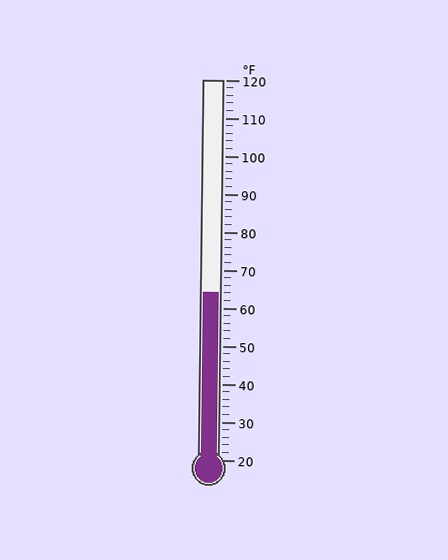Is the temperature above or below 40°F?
The temperature is above 40°F.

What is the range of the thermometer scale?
The thermometer scale ranges from 20°F to 120°F.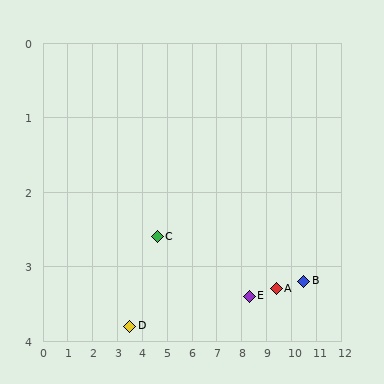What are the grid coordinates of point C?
Point C is at approximately (4.6, 2.6).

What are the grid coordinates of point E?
Point E is at approximately (8.3, 3.4).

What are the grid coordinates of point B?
Point B is at approximately (10.5, 3.2).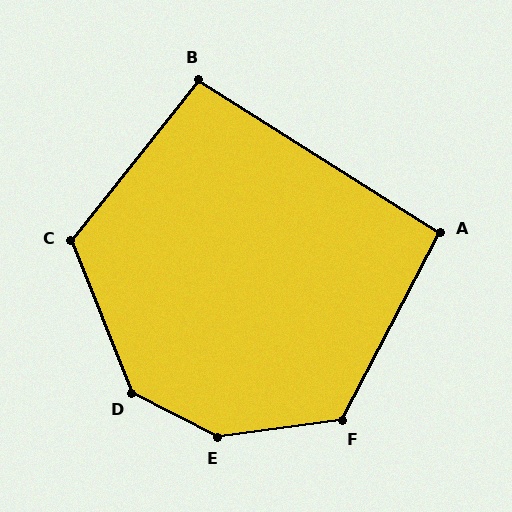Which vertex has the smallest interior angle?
A, at approximately 95 degrees.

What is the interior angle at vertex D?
Approximately 139 degrees (obtuse).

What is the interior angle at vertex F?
Approximately 125 degrees (obtuse).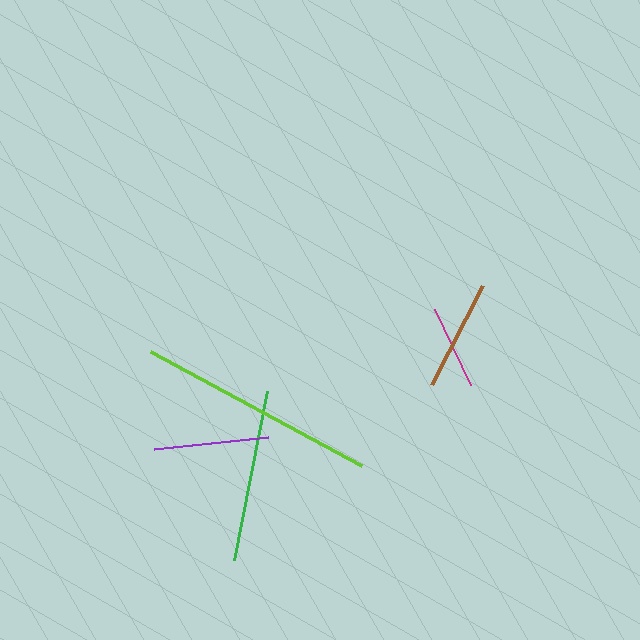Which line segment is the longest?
The lime line is the longest at approximately 240 pixels.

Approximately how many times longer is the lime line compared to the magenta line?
The lime line is approximately 2.9 times the length of the magenta line.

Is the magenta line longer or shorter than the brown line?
The brown line is longer than the magenta line.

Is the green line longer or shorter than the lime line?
The lime line is longer than the green line.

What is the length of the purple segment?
The purple segment is approximately 114 pixels long.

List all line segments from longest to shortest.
From longest to shortest: lime, green, purple, brown, magenta.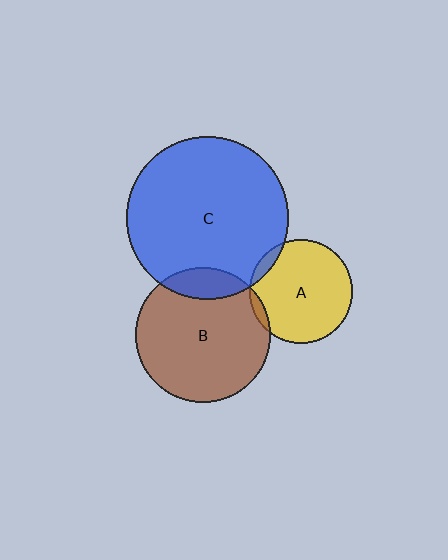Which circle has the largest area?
Circle C (blue).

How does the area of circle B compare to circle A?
Approximately 1.7 times.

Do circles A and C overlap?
Yes.